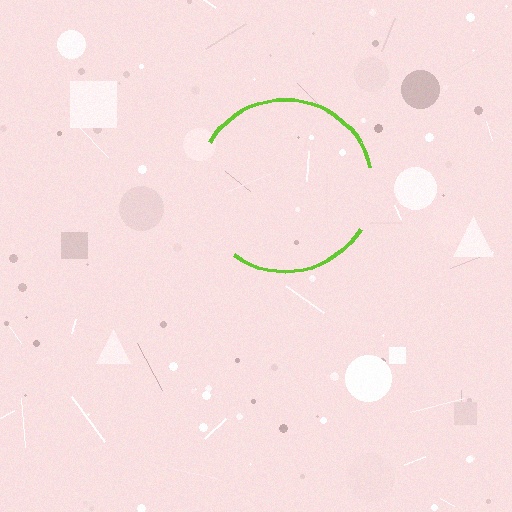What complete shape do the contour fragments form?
The contour fragments form a circle.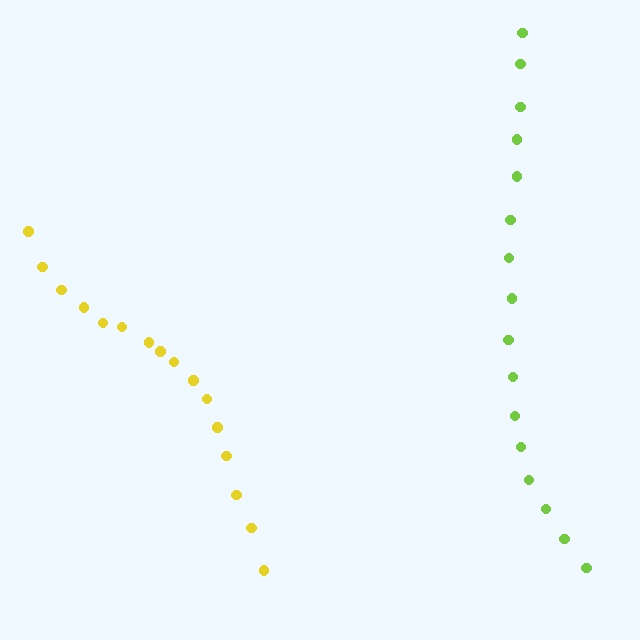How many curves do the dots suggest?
There are 2 distinct paths.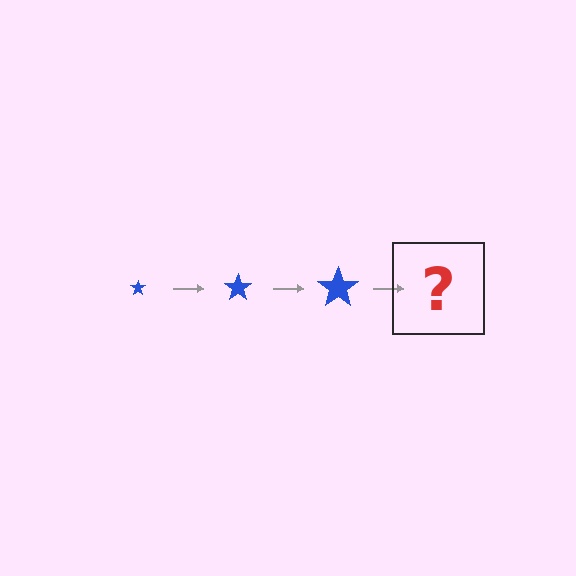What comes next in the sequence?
The next element should be a blue star, larger than the previous one.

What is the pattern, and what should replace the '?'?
The pattern is that the star gets progressively larger each step. The '?' should be a blue star, larger than the previous one.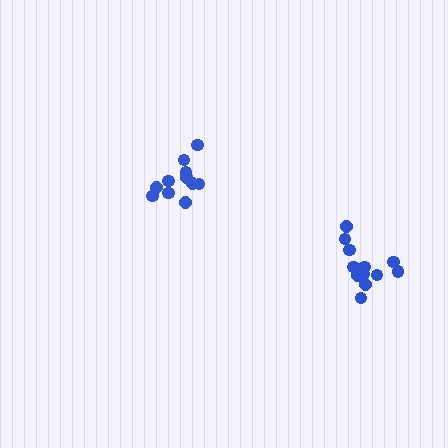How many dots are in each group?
Group 1: 11 dots, Group 2: 12 dots (23 total).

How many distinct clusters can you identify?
There are 2 distinct clusters.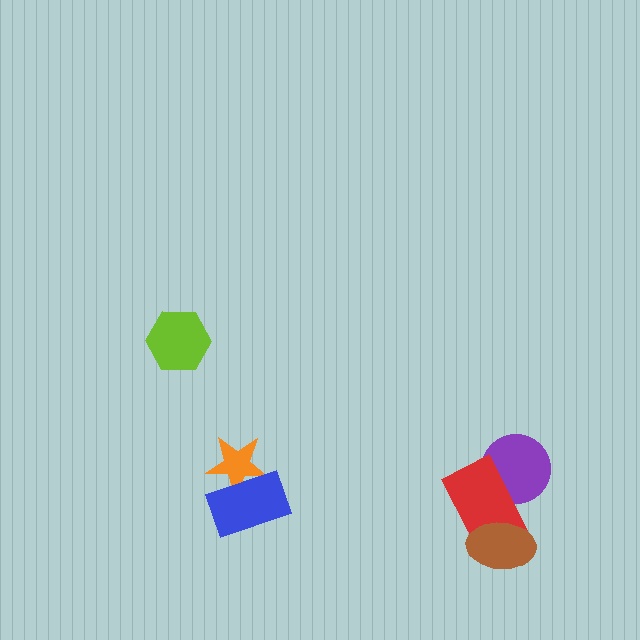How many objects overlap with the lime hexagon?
0 objects overlap with the lime hexagon.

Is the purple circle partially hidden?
Yes, it is partially covered by another shape.